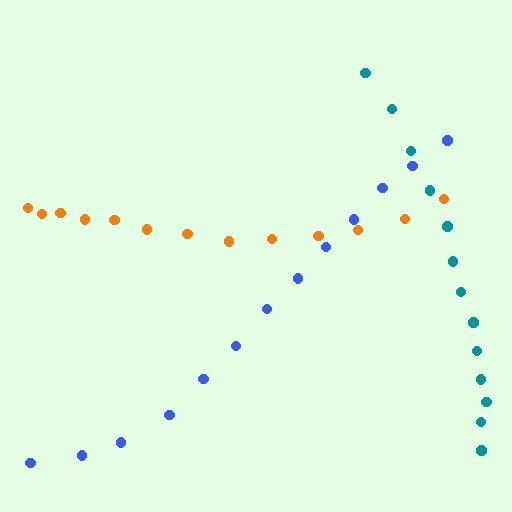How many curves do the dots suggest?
There are 3 distinct paths.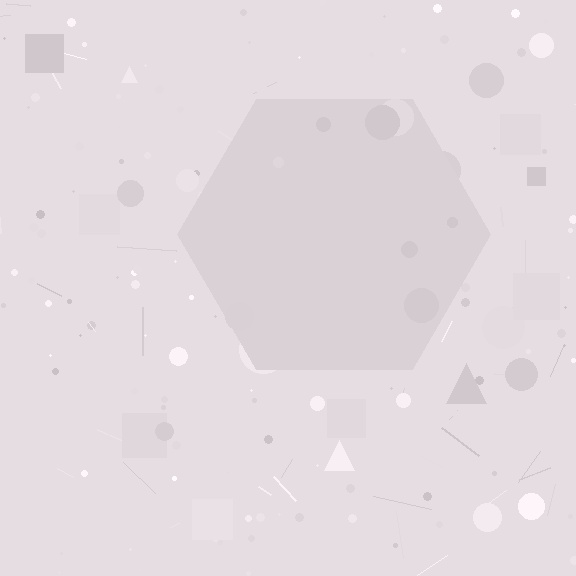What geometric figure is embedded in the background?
A hexagon is embedded in the background.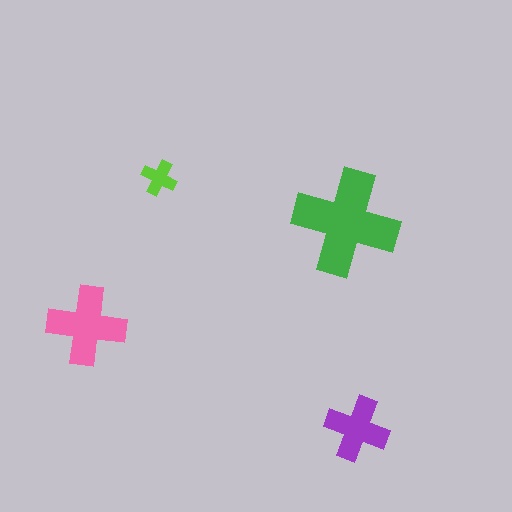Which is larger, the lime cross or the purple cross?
The purple one.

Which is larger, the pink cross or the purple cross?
The pink one.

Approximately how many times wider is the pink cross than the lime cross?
About 2 times wider.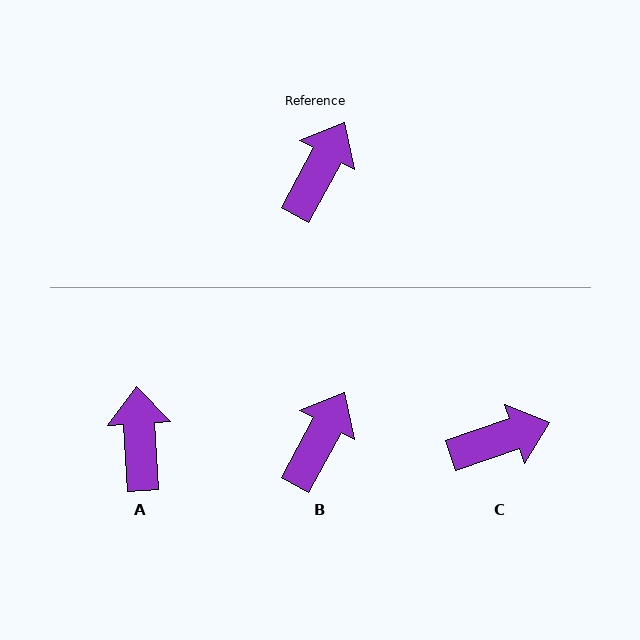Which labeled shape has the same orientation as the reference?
B.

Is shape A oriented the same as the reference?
No, it is off by about 32 degrees.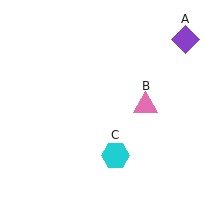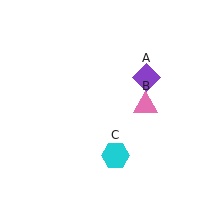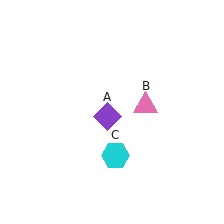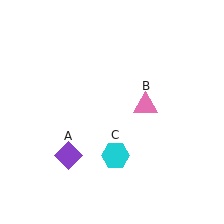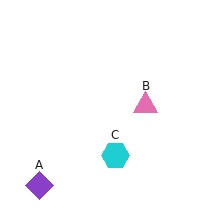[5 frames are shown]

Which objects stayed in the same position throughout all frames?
Pink triangle (object B) and cyan hexagon (object C) remained stationary.